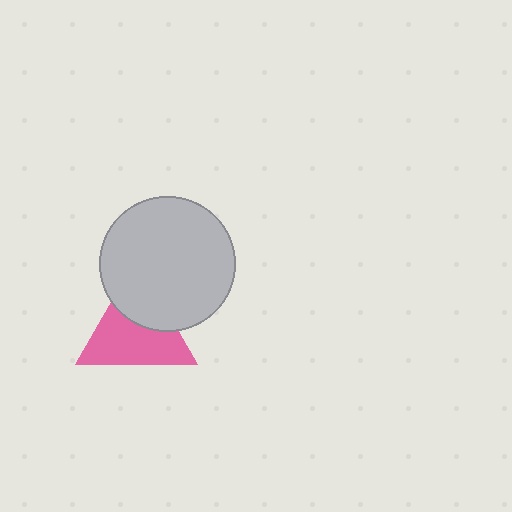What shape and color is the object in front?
The object in front is a light gray circle.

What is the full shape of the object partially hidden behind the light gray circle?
The partially hidden object is a pink triangle.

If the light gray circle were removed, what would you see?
You would see the complete pink triangle.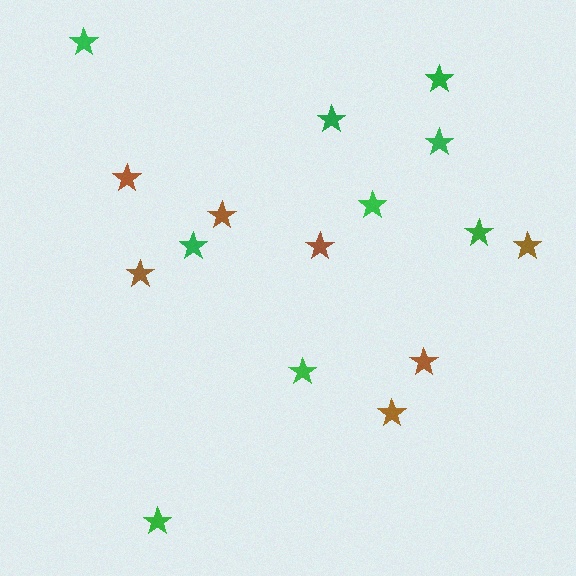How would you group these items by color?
There are 2 groups: one group of green stars (9) and one group of brown stars (7).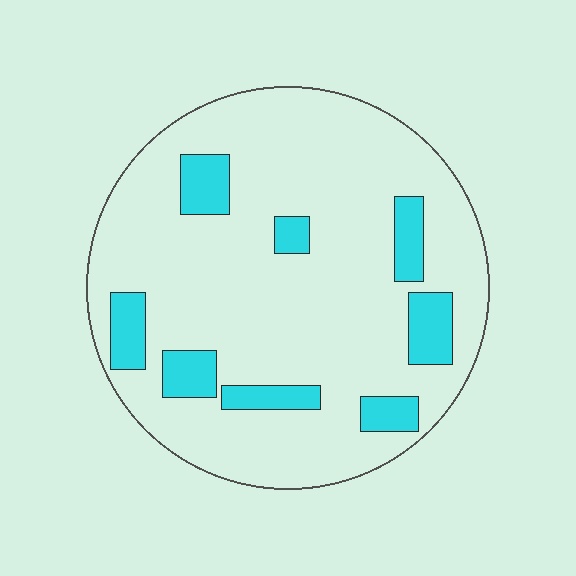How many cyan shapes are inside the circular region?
8.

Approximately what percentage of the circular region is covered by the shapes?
Approximately 15%.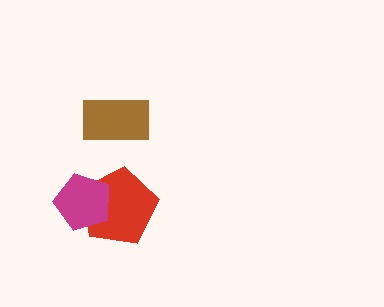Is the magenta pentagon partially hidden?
No, no other shape covers it.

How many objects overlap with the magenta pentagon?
1 object overlaps with the magenta pentagon.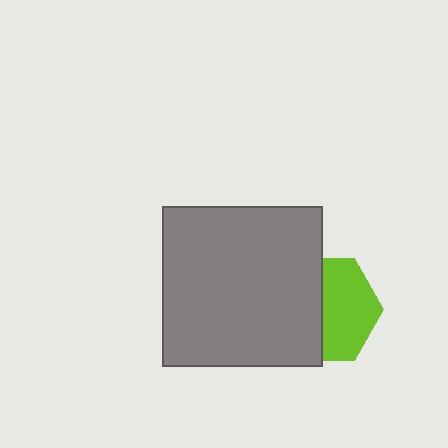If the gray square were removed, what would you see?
You would see the complete lime hexagon.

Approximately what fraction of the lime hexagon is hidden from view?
Roughly 48% of the lime hexagon is hidden behind the gray square.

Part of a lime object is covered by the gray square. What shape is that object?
It is a hexagon.